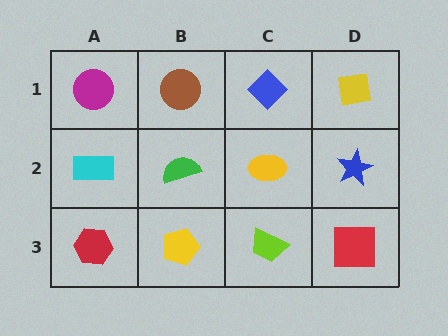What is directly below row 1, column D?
A blue star.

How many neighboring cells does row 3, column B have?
3.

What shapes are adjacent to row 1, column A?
A cyan rectangle (row 2, column A), a brown circle (row 1, column B).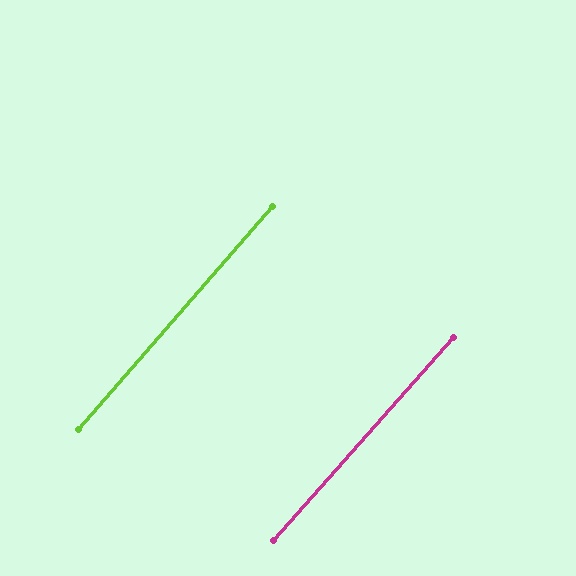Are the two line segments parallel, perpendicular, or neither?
Parallel — their directions differ by only 0.6°.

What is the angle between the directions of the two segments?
Approximately 1 degree.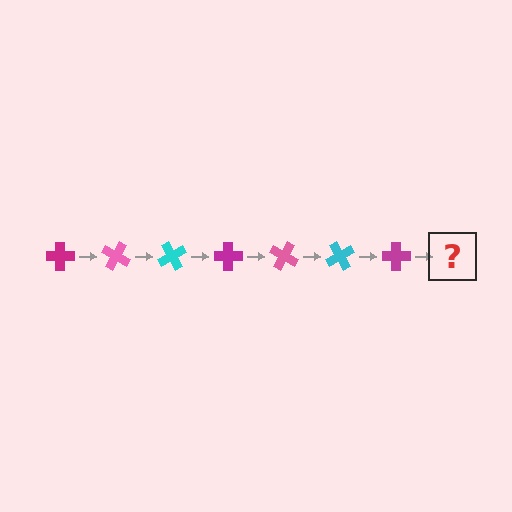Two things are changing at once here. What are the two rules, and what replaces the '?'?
The two rules are that it rotates 30 degrees each step and the color cycles through magenta, pink, and cyan. The '?' should be a pink cross, rotated 210 degrees from the start.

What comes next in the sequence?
The next element should be a pink cross, rotated 210 degrees from the start.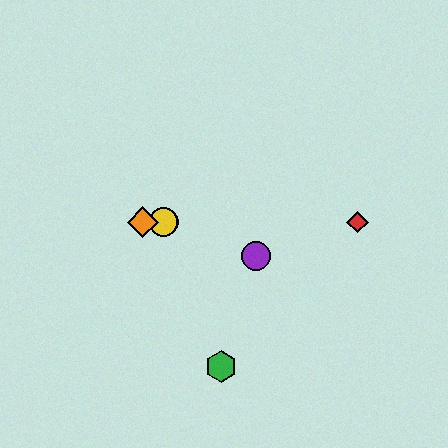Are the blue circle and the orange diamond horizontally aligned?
Yes, both are at y≈222.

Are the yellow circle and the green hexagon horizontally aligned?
No, the yellow circle is at y≈222 and the green hexagon is at y≈367.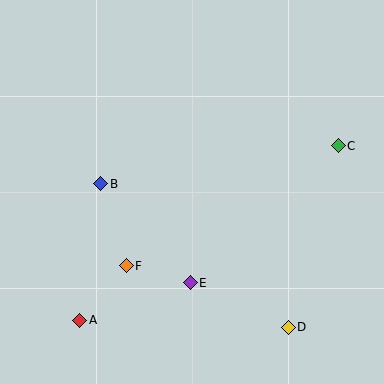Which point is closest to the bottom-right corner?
Point D is closest to the bottom-right corner.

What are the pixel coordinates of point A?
Point A is at (80, 320).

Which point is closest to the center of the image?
Point E at (190, 283) is closest to the center.